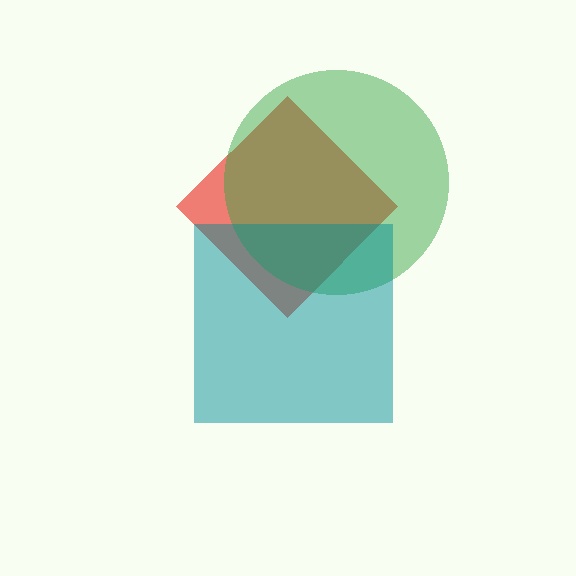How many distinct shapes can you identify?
There are 3 distinct shapes: a red diamond, a green circle, a teal square.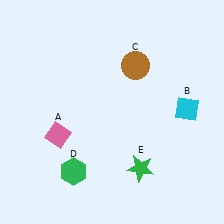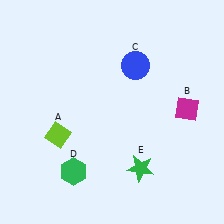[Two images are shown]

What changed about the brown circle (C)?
In Image 1, C is brown. In Image 2, it changed to blue.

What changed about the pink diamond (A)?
In Image 1, A is pink. In Image 2, it changed to lime.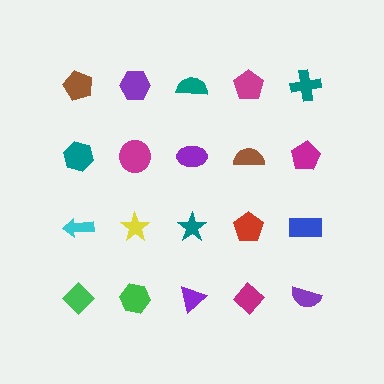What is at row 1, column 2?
A purple hexagon.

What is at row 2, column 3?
A purple ellipse.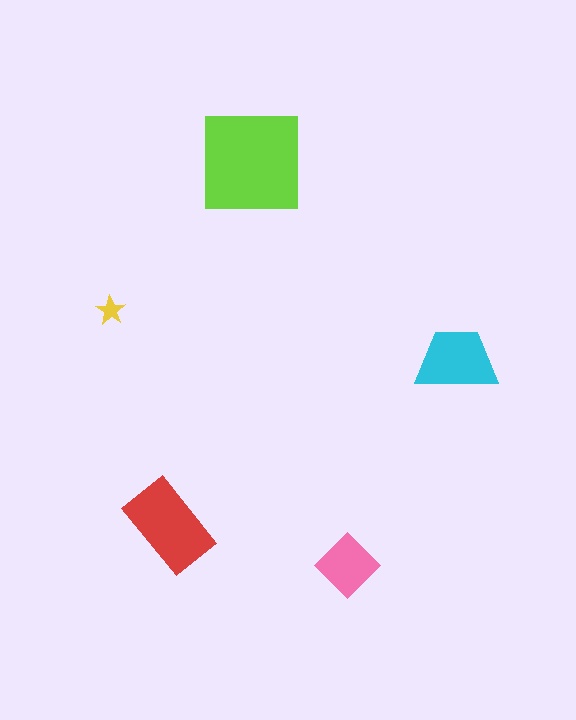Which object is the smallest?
The yellow star.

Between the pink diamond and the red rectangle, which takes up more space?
The red rectangle.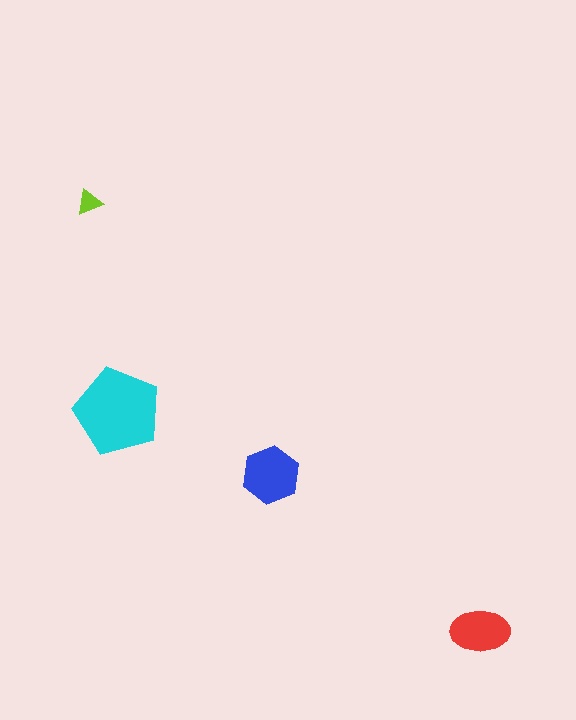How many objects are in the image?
There are 4 objects in the image.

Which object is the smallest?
The lime triangle.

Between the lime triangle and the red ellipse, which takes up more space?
The red ellipse.